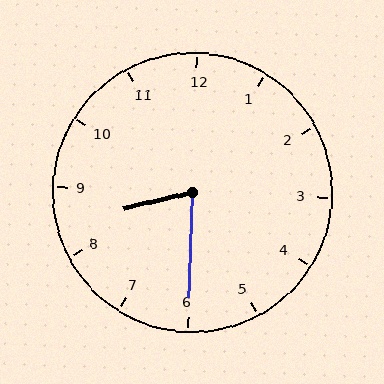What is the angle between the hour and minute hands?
Approximately 75 degrees.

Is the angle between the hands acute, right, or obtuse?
It is acute.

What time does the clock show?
8:30.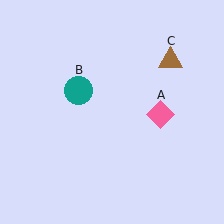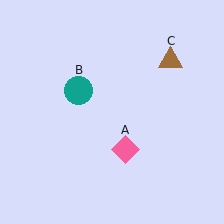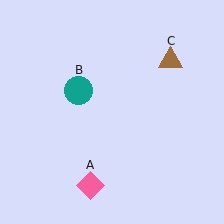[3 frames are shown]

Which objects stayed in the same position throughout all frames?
Teal circle (object B) and brown triangle (object C) remained stationary.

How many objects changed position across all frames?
1 object changed position: pink diamond (object A).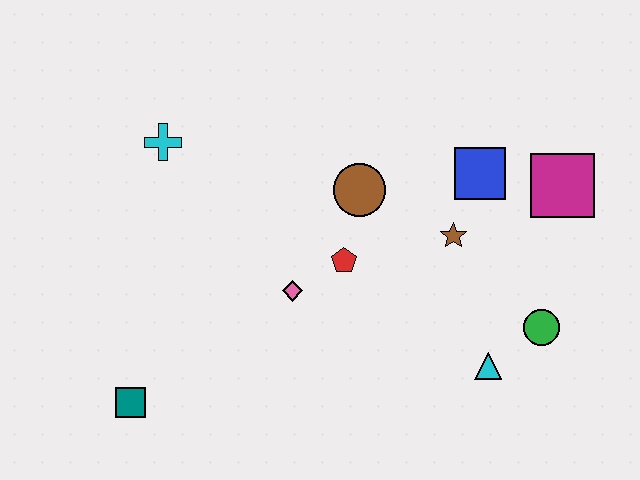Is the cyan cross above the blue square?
Yes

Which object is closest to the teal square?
The pink diamond is closest to the teal square.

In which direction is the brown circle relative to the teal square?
The brown circle is to the right of the teal square.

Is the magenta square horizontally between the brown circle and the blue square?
No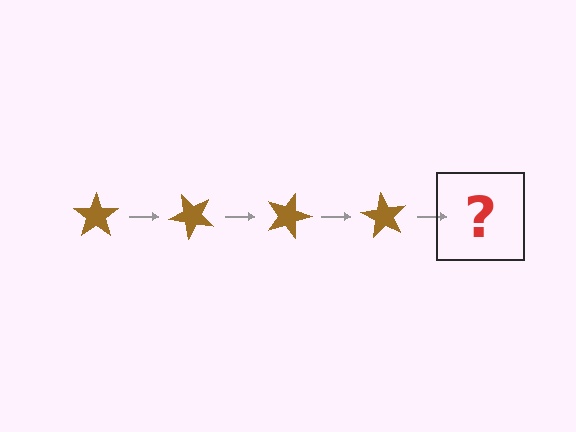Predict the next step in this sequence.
The next step is a brown star rotated 180 degrees.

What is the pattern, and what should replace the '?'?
The pattern is that the star rotates 45 degrees each step. The '?' should be a brown star rotated 180 degrees.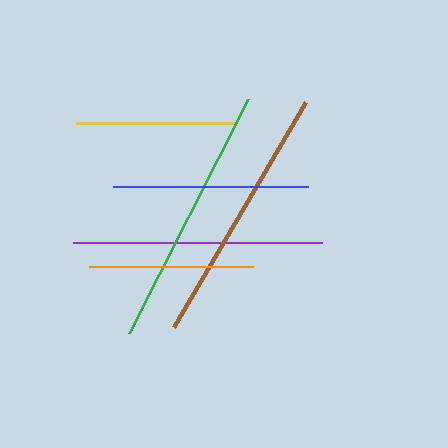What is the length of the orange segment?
The orange segment is approximately 165 pixels long.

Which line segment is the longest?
The green line is the longest at approximately 263 pixels.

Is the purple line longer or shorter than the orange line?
The purple line is longer than the orange line.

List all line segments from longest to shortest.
From longest to shortest: green, brown, purple, blue, orange, yellow.